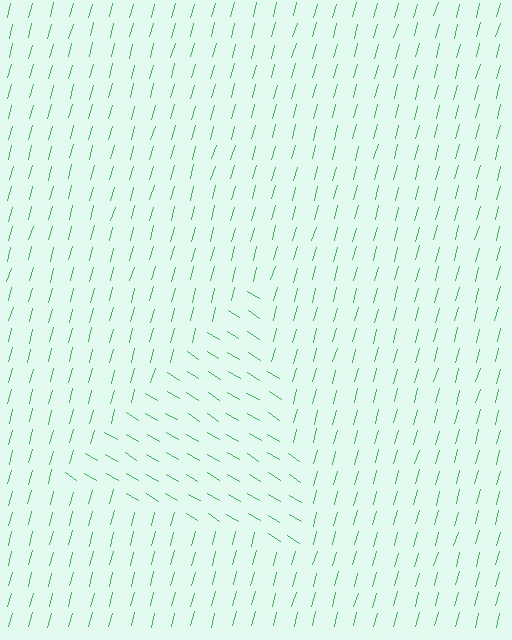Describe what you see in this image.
The image is filled with small green line segments. A triangle region in the image has lines oriented differently from the surrounding lines, creating a visible texture boundary.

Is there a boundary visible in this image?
Yes, there is a texture boundary formed by a change in line orientation.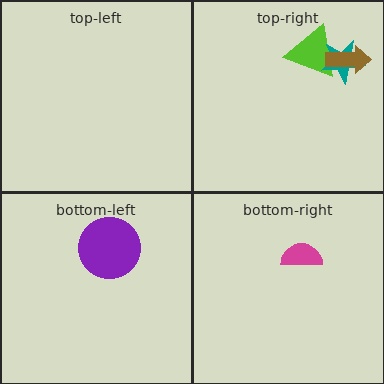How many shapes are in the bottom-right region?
1.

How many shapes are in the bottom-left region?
1.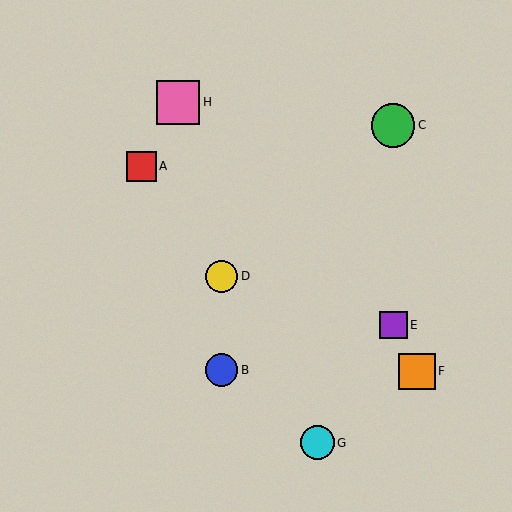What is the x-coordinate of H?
Object H is at x≈178.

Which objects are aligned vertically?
Objects B, D are aligned vertically.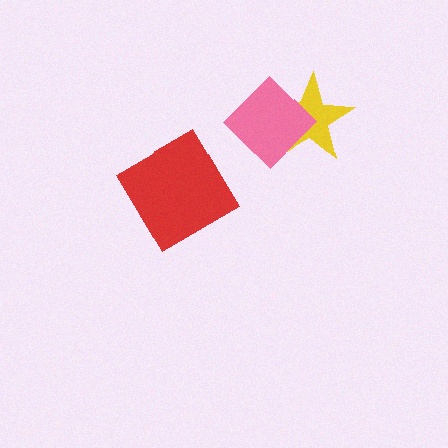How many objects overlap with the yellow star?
1 object overlaps with the yellow star.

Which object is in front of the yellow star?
The pink diamond is in front of the yellow star.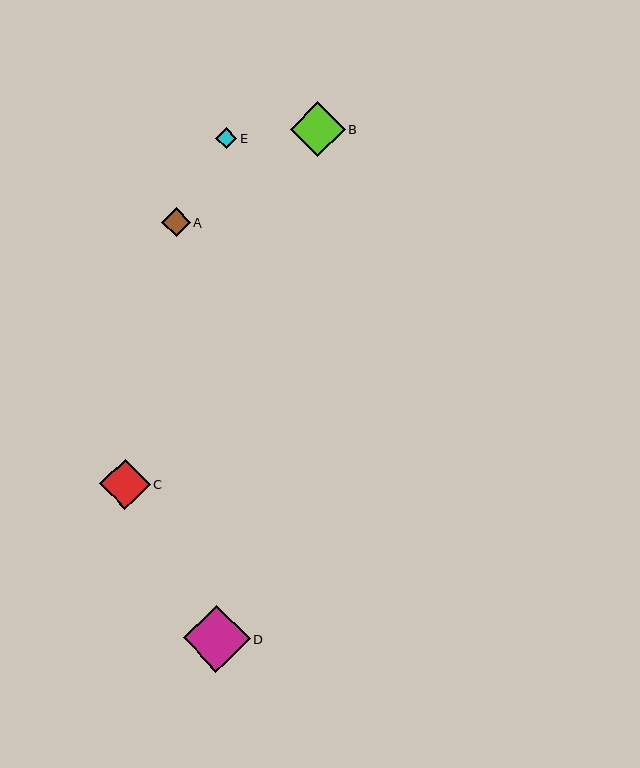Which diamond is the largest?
Diamond D is the largest with a size of approximately 67 pixels.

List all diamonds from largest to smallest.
From largest to smallest: D, B, C, A, E.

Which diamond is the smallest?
Diamond E is the smallest with a size of approximately 21 pixels.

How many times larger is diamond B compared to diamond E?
Diamond B is approximately 2.6 times the size of diamond E.